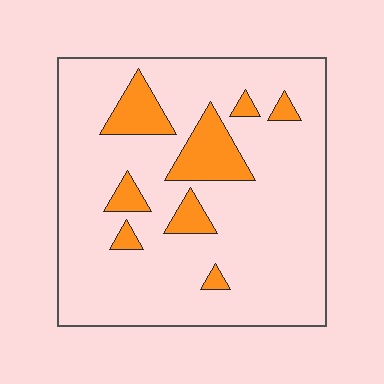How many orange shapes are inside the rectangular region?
8.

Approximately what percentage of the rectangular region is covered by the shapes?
Approximately 15%.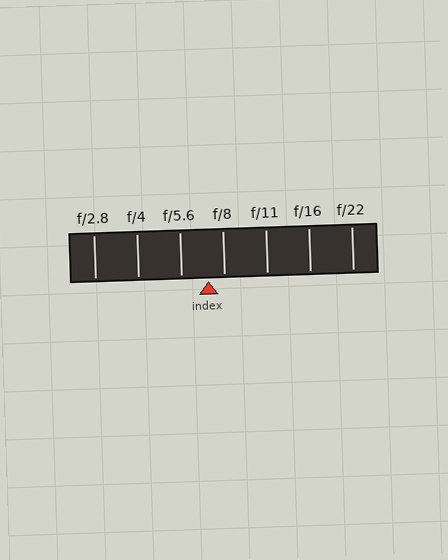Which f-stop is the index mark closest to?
The index mark is closest to f/8.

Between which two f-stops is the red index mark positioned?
The index mark is between f/5.6 and f/8.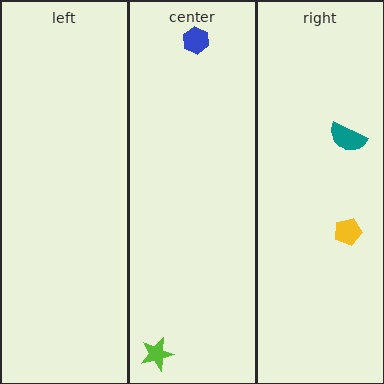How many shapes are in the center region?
2.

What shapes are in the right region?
The yellow pentagon, the teal semicircle.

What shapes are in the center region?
The blue hexagon, the lime star.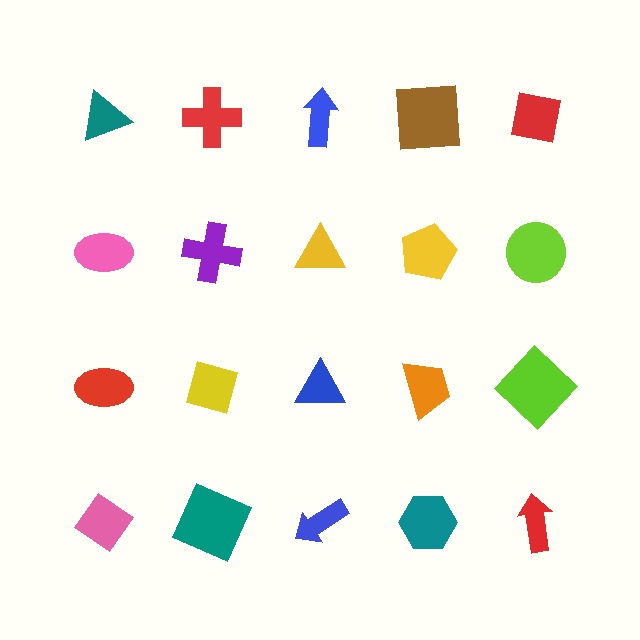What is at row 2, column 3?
A yellow triangle.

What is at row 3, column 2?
A yellow diamond.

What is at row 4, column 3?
A blue arrow.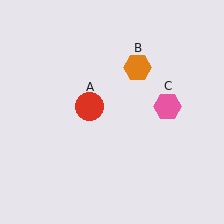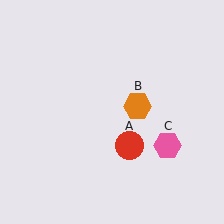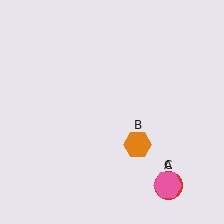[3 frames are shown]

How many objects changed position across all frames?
3 objects changed position: red circle (object A), orange hexagon (object B), pink hexagon (object C).